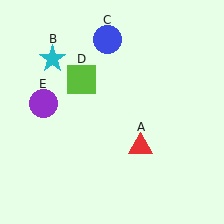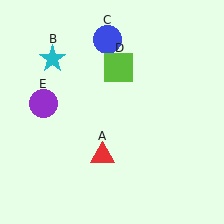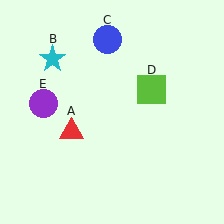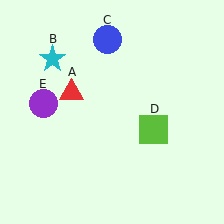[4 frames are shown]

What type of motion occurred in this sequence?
The red triangle (object A), lime square (object D) rotated clockwise around the center of the scene.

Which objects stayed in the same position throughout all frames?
Cyan star (object B) and blue circle (object C) and purple circle (object E) remained stationary.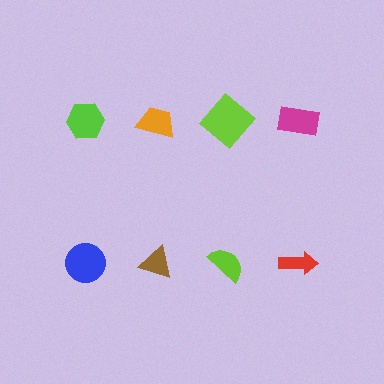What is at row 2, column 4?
A red arrow.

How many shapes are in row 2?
4 shapes.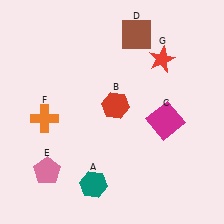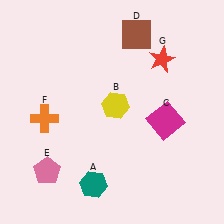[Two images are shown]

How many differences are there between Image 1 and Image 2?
There is 1 difference between the two images.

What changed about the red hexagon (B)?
In Image 1, B is red. In Image 2, it changed to yellow.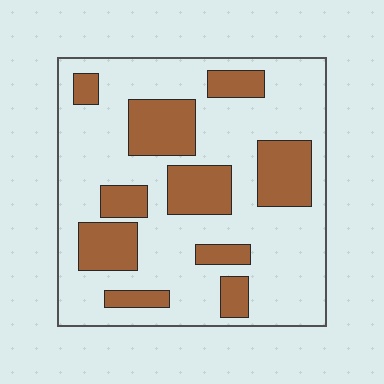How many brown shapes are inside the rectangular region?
10.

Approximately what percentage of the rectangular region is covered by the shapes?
Approximately 30%.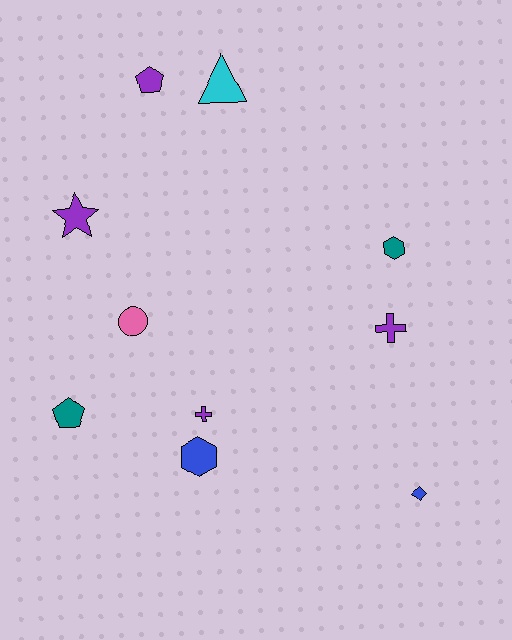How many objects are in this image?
There are 10 objects.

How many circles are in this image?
There is 1 circle.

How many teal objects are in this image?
There are 2 teal objects.